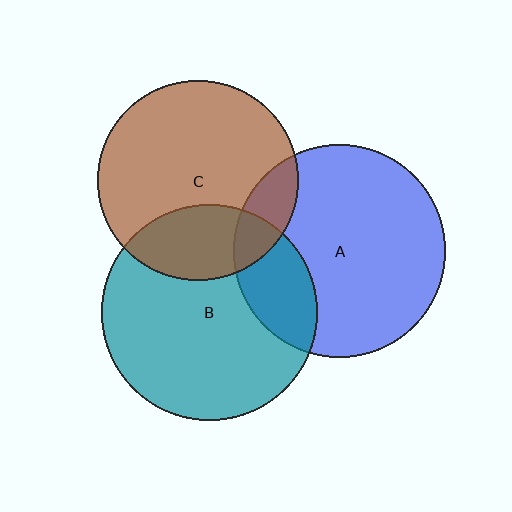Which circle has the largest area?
Circle B (teal).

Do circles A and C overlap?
Yes.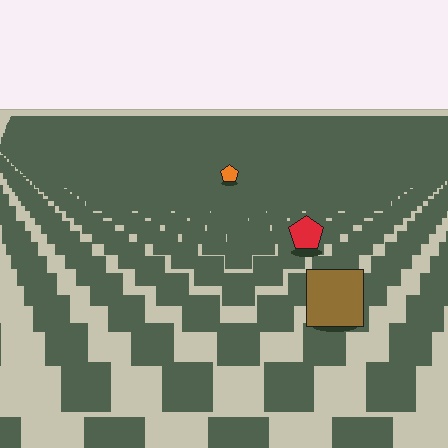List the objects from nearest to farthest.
From nearest to farthest: the brown square, the red pentagon, the orange pentagon.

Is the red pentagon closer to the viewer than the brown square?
No. The brown square is closer — you can tell from the texture gradient: the ground texture is coarser near it.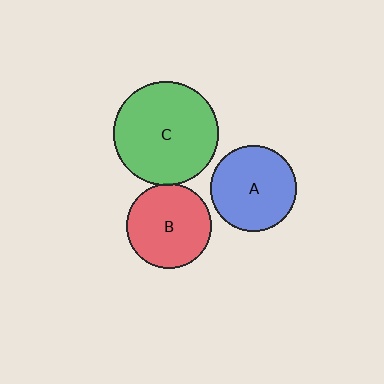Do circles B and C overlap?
Yes.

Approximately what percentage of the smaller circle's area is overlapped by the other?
Approximately 5%.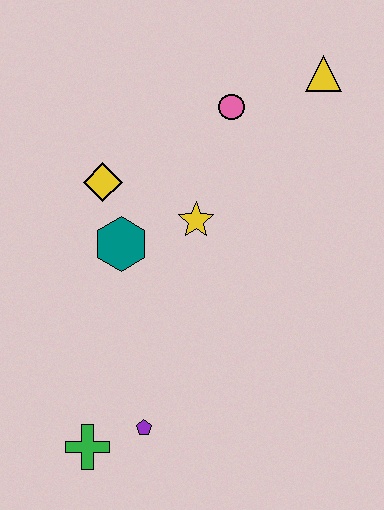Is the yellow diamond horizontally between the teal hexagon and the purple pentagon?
No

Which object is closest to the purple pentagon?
The green cross is closest to the purple pentagon.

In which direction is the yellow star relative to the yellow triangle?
The yellow star is below the yellow triangle.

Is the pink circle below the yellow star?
No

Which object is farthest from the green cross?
The yellow triangle is farthest from the green cross.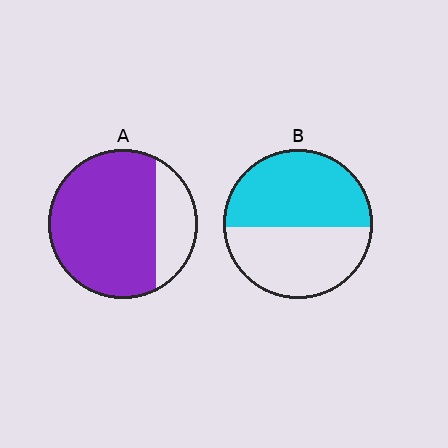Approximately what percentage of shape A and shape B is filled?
A is approximately 75% and B is approximately 55%.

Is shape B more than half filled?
Roughly half.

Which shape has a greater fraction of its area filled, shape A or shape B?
Shape A.